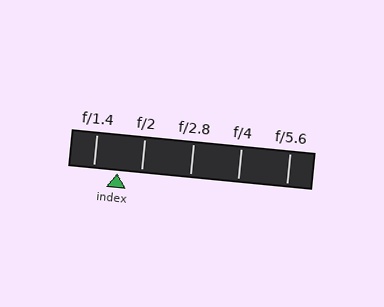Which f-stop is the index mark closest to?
The index mark is closest to f/2.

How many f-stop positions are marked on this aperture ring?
There are 5 f-stop positions marked.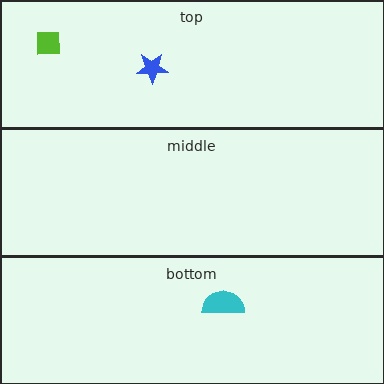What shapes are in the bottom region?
The cyan semicircle.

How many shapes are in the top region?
2.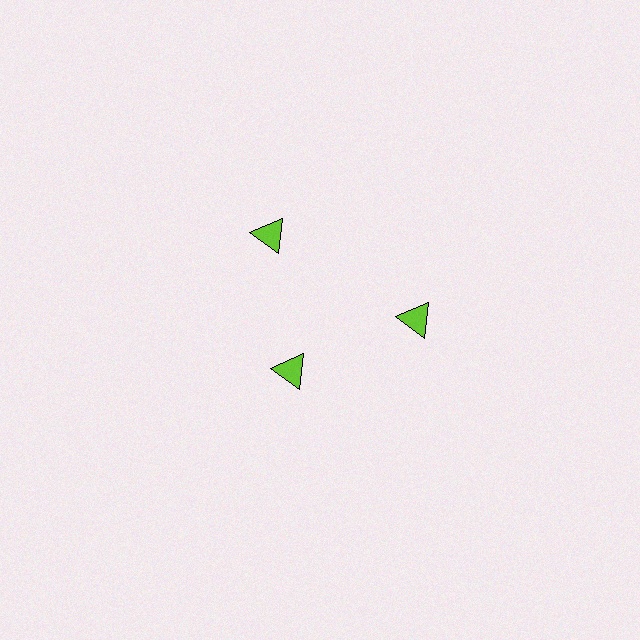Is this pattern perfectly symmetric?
No. The 3 lime triangles are arranged in a ring, but one element near the 7 o'clock position is pulled inward toward the center, breaking the 3-fold rotational symmetry.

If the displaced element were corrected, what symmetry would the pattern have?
It would have 3-fold rotational symmetry — the pattern would map onto itself every 120 degrees.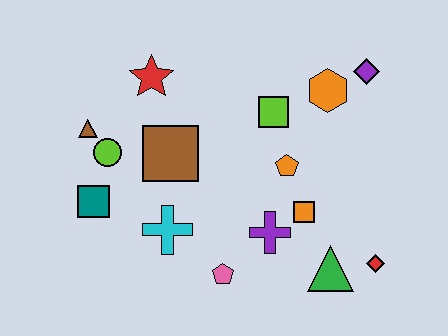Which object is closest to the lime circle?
The brown triangle is closest to the lime circle.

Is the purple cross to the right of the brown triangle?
Yes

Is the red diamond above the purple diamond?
No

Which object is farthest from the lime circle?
The red diamond is farthest from the lime circle.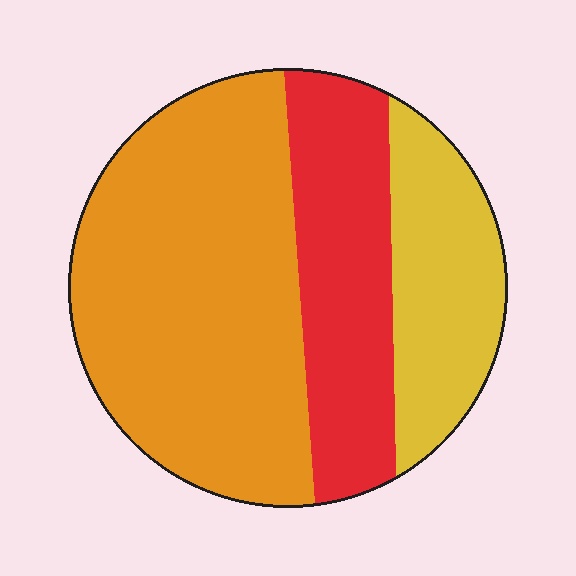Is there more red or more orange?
Orange.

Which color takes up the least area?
Yellow, at roughly 20%.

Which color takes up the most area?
Orange, at roughly 55%.